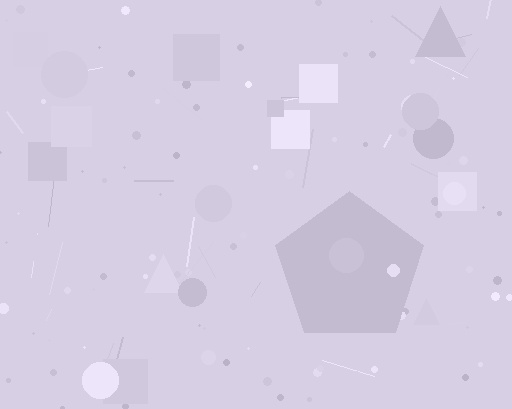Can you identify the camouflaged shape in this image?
The camouflaged shape is a pentagon.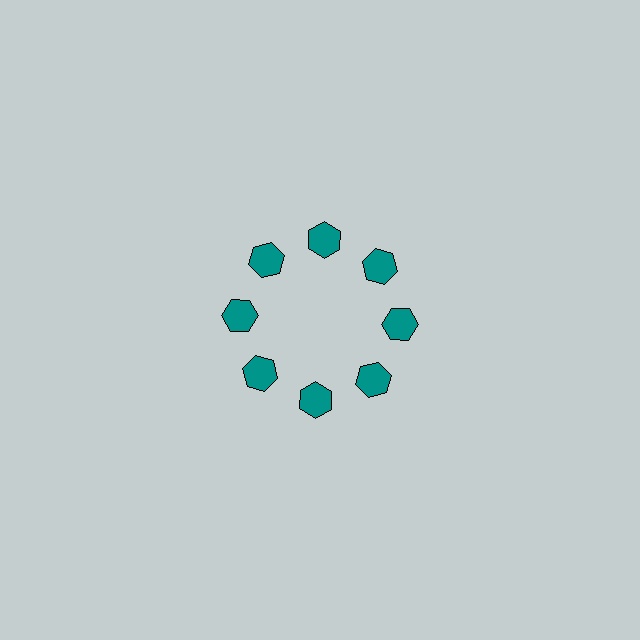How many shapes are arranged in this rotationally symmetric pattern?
There are 8 shapes, arranged in 8 groups of 1.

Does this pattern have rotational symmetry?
Yes, this pattern has 8-fold rotational symmetry. It looks the same after rotating 45 degrees around the center.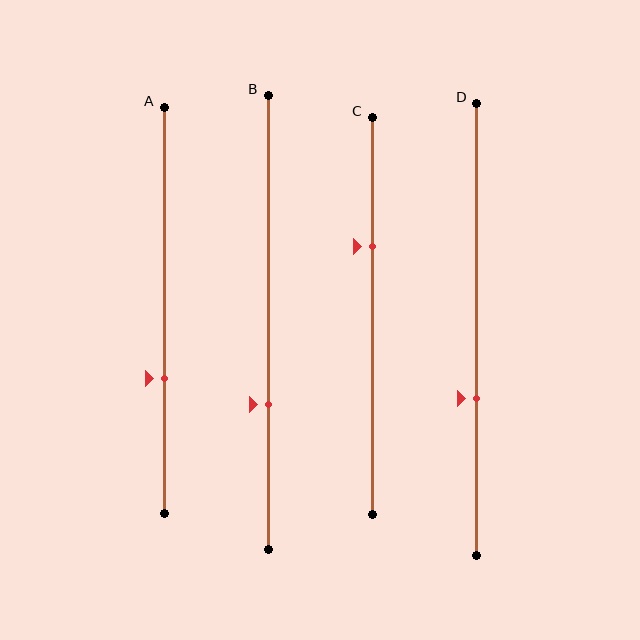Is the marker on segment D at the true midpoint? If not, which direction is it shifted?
No, the marker on segment D is shifted downward by about 15% of the segment length.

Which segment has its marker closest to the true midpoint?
Segment D has its marker closest to the true midpoint.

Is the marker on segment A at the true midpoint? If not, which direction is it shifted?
No, the marker on segment A is shifted downward by about 17% of the segment length.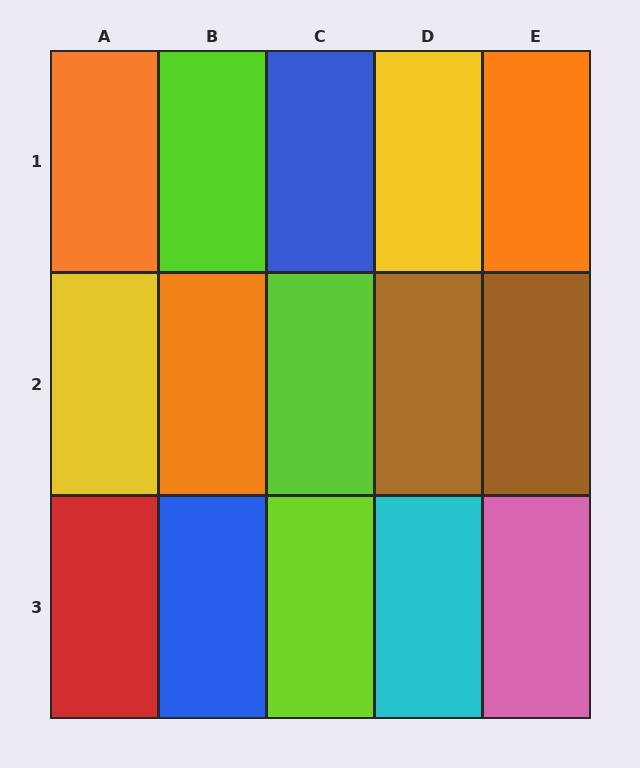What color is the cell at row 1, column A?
Orange.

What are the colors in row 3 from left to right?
Red, blue, lime, cyan, pink.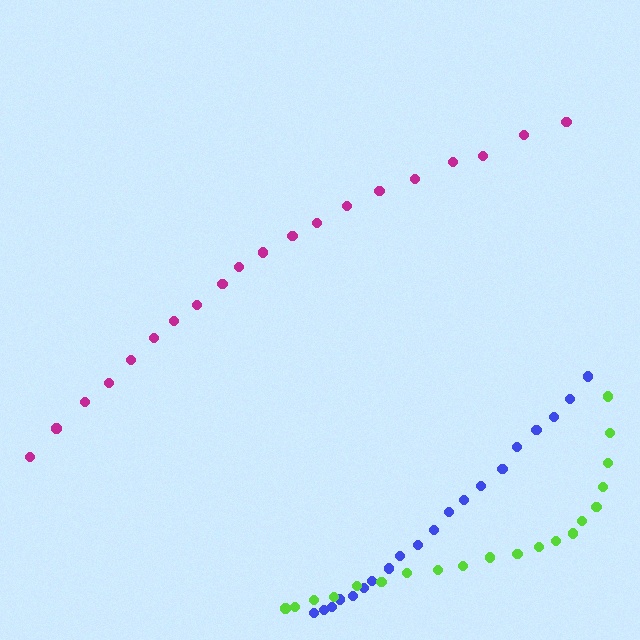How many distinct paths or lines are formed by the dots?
There are 3 distinct paths.